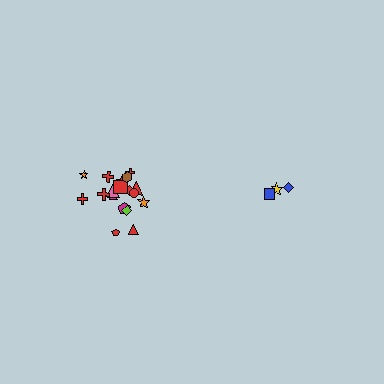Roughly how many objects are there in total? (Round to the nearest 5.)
Roughly 20 objects in total.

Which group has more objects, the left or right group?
The left group.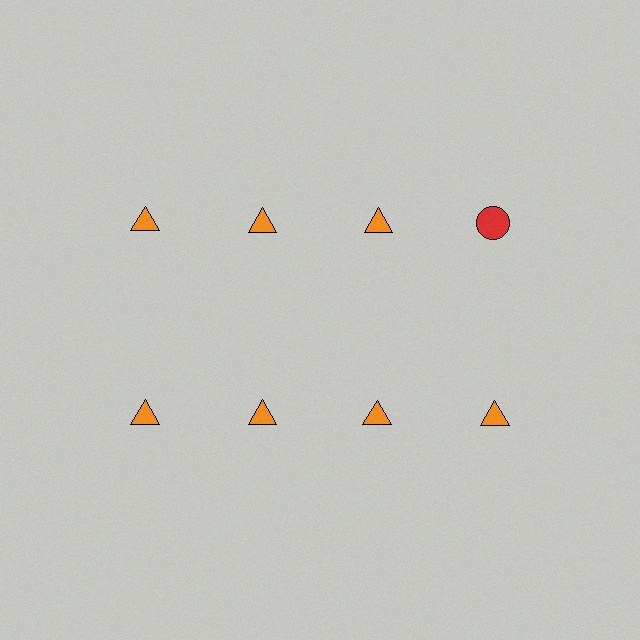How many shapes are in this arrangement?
There are 8 shapes arranged in a grid pattern.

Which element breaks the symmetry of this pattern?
The red circle in the top row, second from right column breaks the symmetry. All other shapes are orange triangles.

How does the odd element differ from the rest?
It differs in both color (red instead of orange) and shape (circle instead of triangle).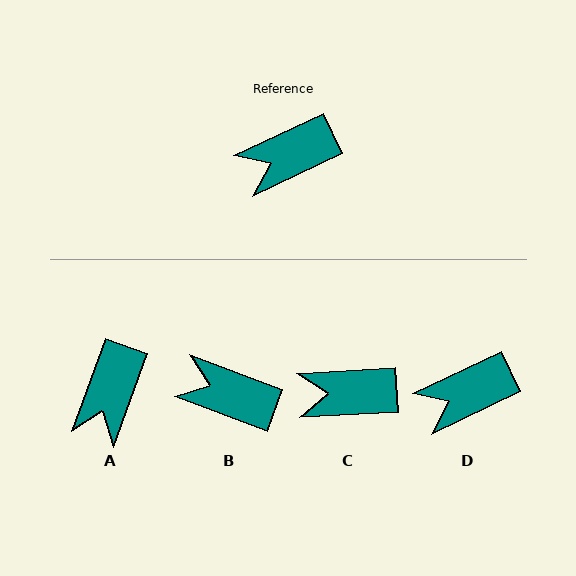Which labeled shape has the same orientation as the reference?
D.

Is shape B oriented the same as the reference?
No, it is off by about 46 degrees.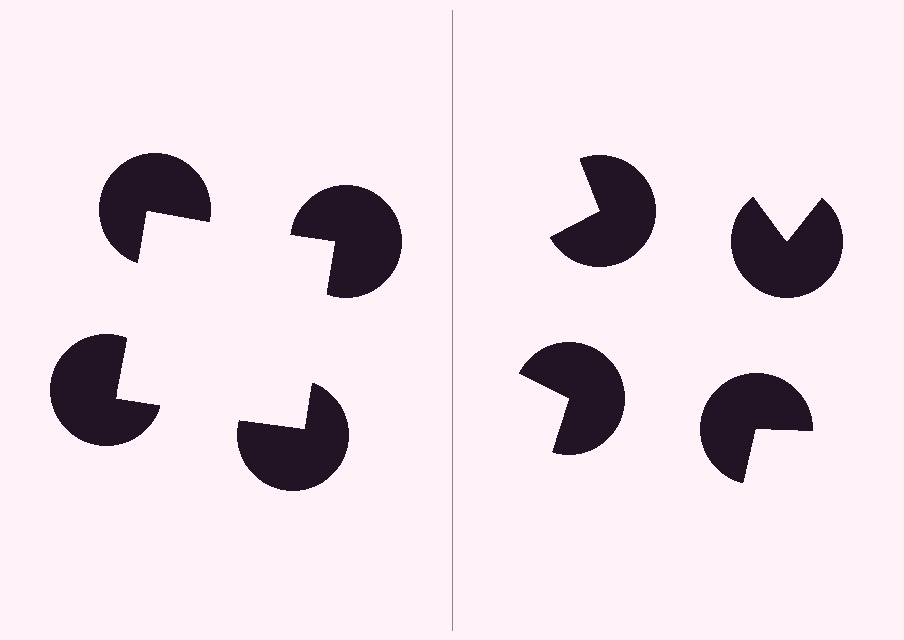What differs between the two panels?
The pac-man discs are positioned identically on both sides; only the wedge orientations differ. On the left they align to a square; on the right they are misaligned.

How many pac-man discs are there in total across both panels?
8 — 4 on each side.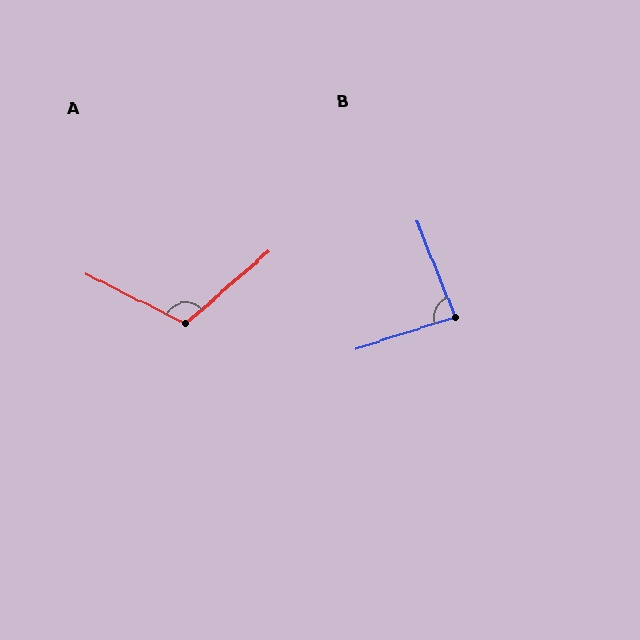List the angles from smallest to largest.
B (86°), A (112°).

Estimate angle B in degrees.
Approximately 86 degrees.